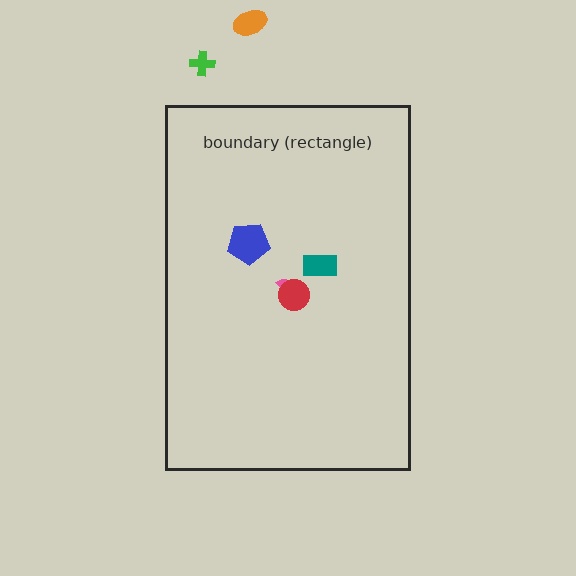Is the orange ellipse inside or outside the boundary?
Outside.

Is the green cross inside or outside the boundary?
Outside.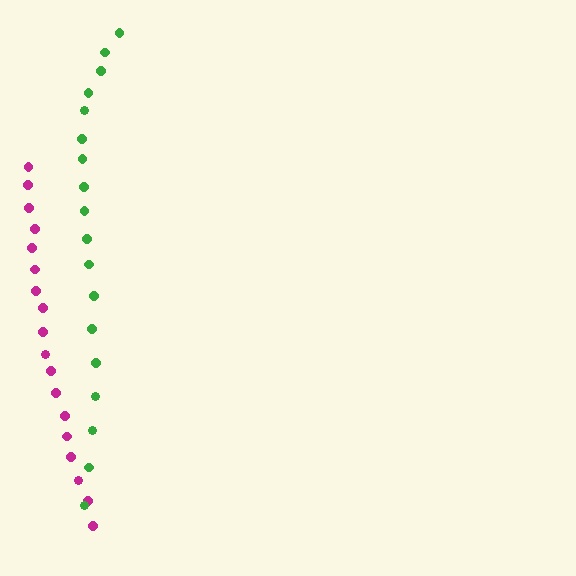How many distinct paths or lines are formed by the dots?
There are 2 distinct paths.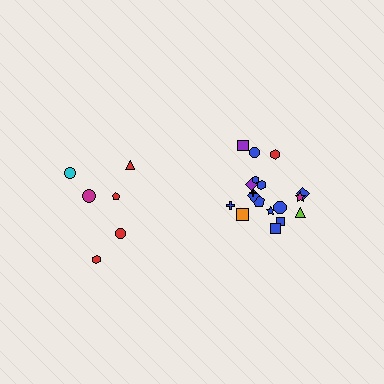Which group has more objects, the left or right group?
The right group.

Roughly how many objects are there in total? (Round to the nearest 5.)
Roughly 25 objects in total.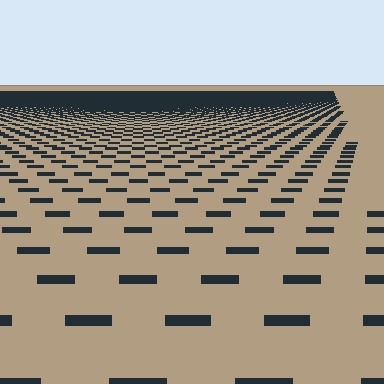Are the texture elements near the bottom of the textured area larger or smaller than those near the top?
Larger. Near the bottom, elements are closer to the viewer and appear at a bigger on-screen size.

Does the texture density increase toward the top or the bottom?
Density increases toward the top.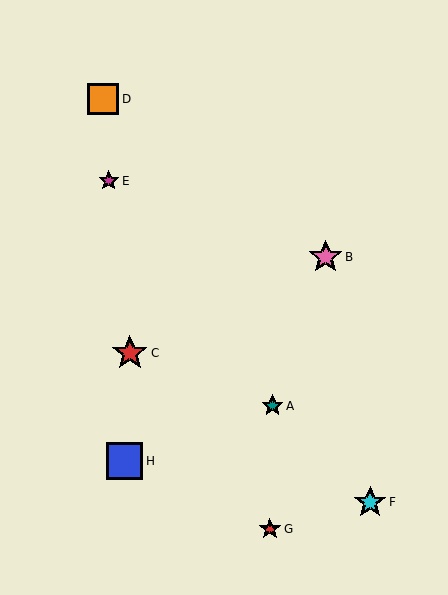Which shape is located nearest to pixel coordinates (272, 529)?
The red star (labeled G) at (270, 529) is nearest to that location.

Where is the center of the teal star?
The center of the teal star is at (272, 406).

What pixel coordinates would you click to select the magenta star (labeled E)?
Click at (109, 181) to select the magenta star E.